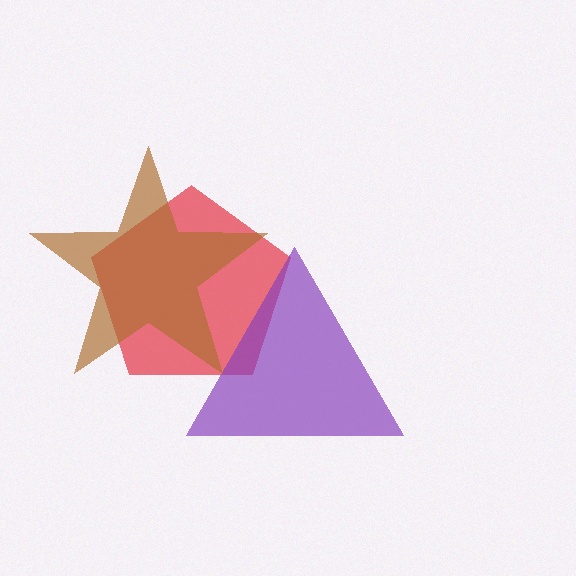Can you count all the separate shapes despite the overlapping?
Yes, there are 3 separate shapes.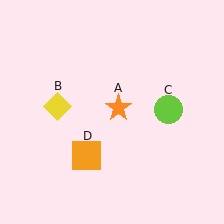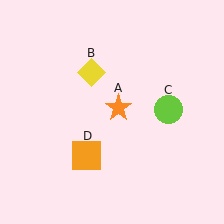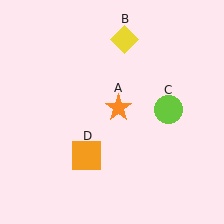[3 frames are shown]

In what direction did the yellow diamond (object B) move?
The yellow diamond (object B) moved up and to the right.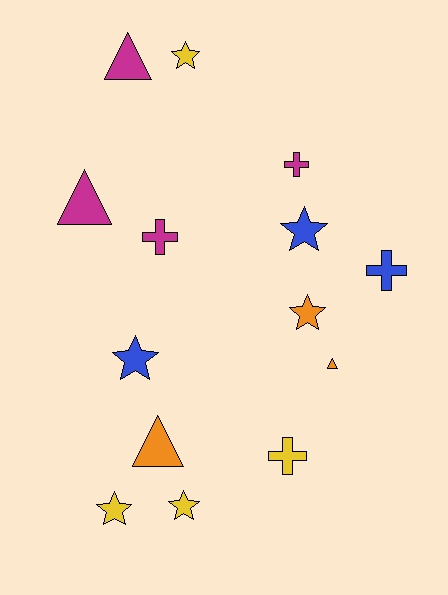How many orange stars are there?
There is 1 orange star.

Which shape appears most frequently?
Star, with 6 objects.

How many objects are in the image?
There are 14 objects.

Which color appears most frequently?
Magenta, with 4 objects.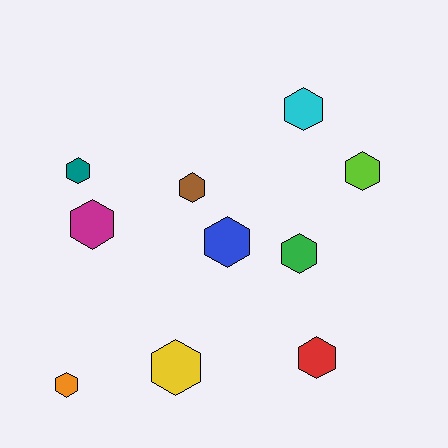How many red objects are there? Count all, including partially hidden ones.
There is 1 red object.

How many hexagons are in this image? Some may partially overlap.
There are 10 hexagons.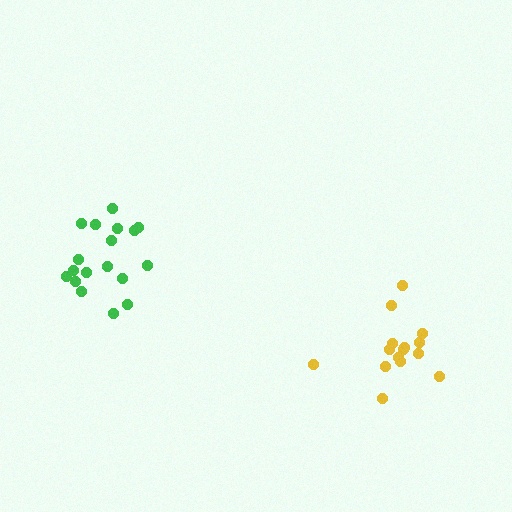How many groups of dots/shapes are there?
There are 2 groups.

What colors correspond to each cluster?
The clusters are colored: green, yellow.